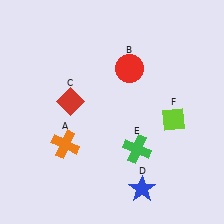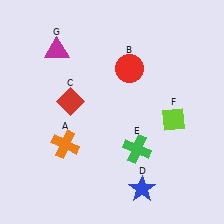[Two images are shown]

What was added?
A magenta triangle (G) was added in Image 2.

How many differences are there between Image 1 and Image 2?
There is 1 difference between the two images.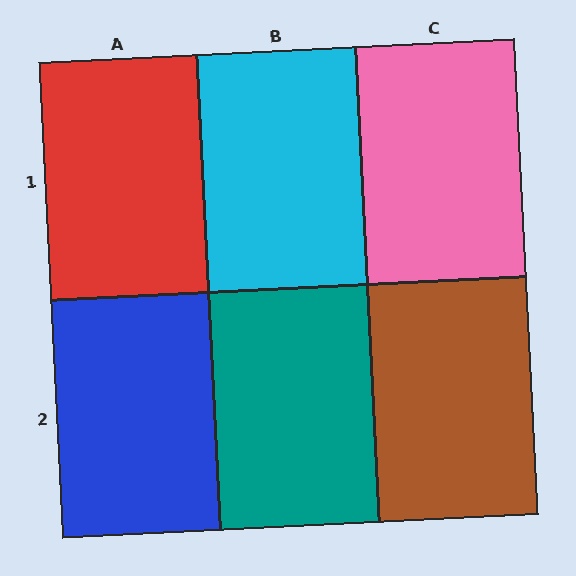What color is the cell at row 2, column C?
Brown.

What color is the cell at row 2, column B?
Teal.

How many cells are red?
1 cell is red.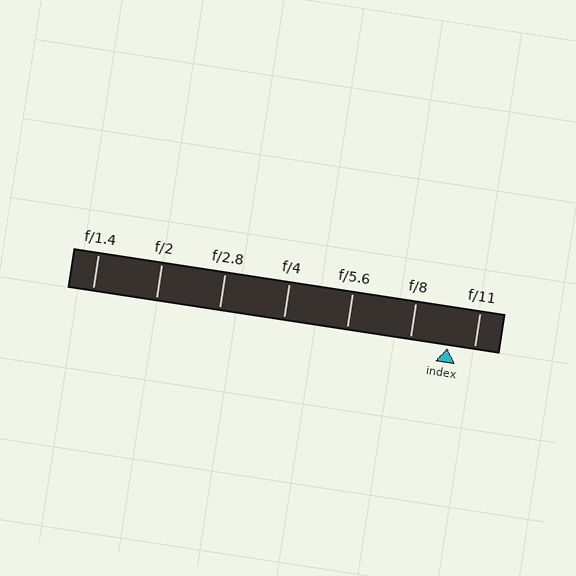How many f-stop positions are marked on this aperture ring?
There are 7 f-stop positions marked.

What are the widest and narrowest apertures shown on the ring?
The widest aperture shown is f/1.4 and the narrowest is f/11.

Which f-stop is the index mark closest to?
The index mark is closest to f/11.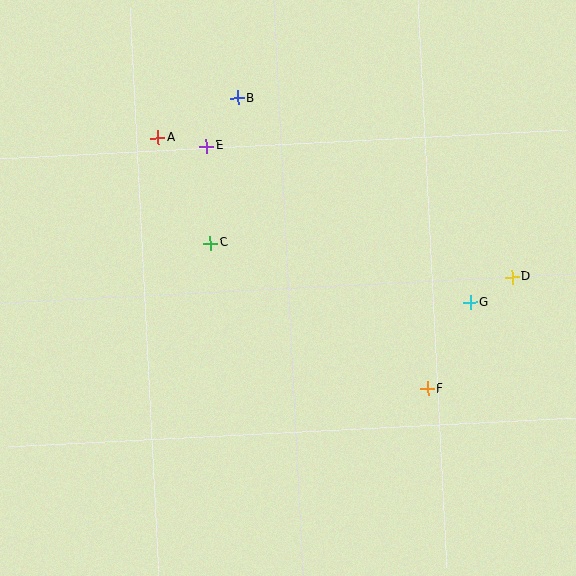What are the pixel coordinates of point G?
Point G is at (470, 302).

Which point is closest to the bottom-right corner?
Point F is closest to the bottom-right corner.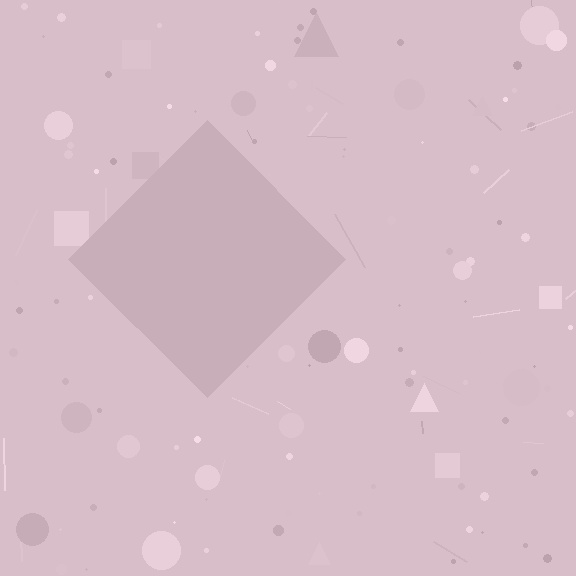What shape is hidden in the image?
A diamond is hidden in the image.